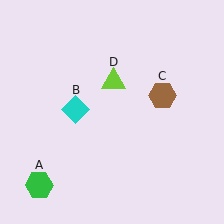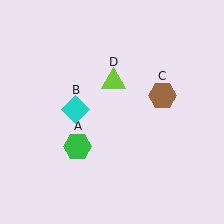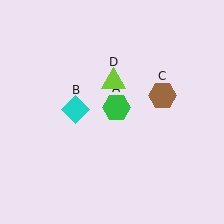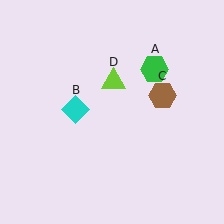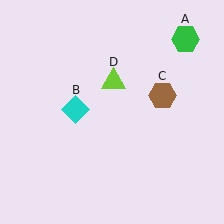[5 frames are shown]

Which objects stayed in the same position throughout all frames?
Cyan diamond (object B) and brown hexagon (object C) and lime triangle (object D) remained stationary.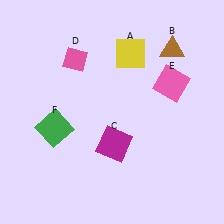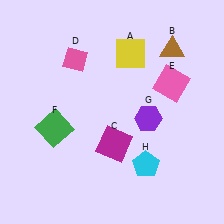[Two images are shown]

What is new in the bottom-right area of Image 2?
A purple hexagon (G) was added in the bottom-right area of Image 2.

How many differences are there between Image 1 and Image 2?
There are 2 differences between the two images.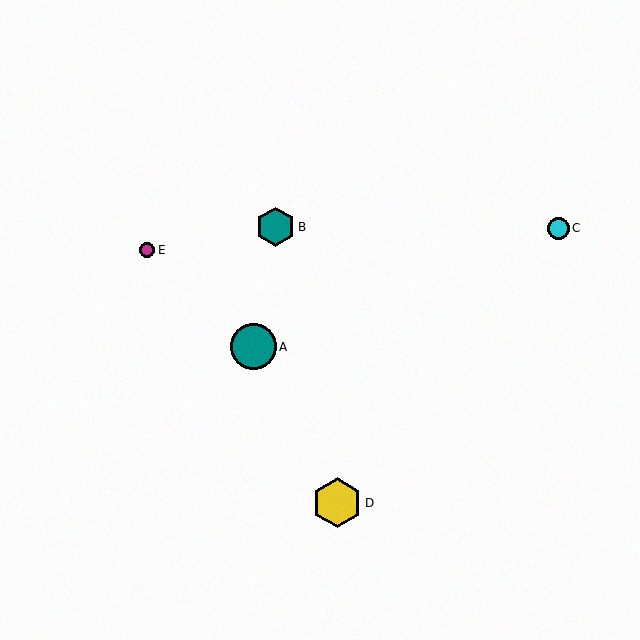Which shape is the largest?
The yellow hexagon (labeled D) is the largest.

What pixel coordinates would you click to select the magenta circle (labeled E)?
Click at (147, 250) to select the magenta circle E.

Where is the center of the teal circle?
The center of the teal circle is at (253, 347).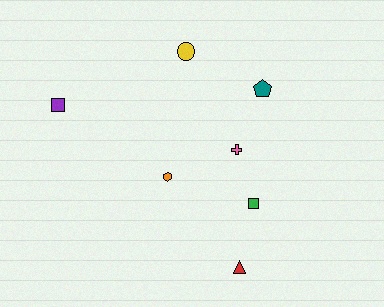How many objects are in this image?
There are 7 objects.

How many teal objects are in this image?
There is 1 teal object.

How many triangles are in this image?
There is 1 triangle.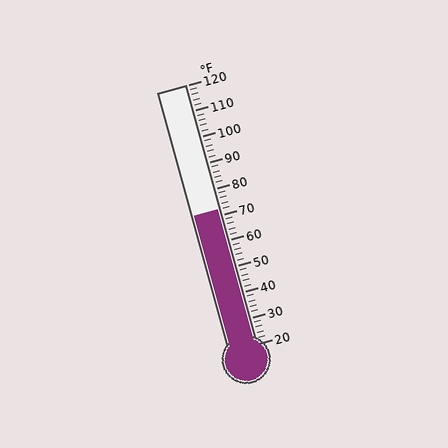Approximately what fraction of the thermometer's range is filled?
The thermometer is filled to approximately 50% of its range.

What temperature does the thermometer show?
The thermometer shows approximately 72°F.